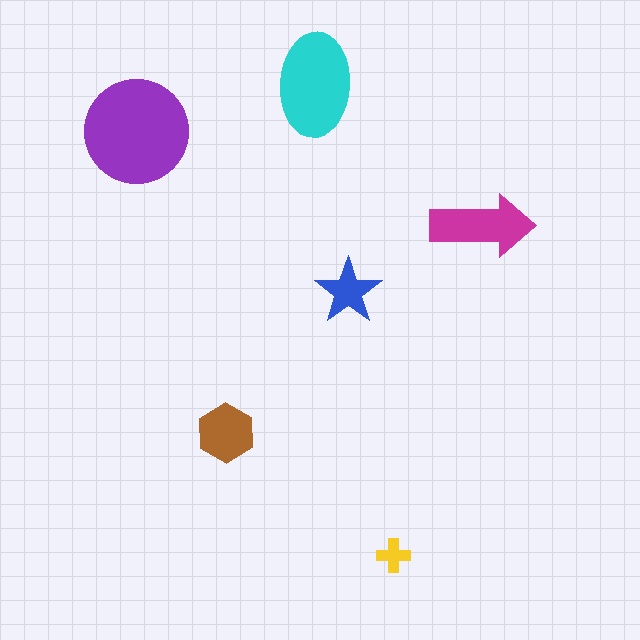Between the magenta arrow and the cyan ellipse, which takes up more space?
The cyan ellipse.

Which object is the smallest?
The yellow cross.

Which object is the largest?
The purple circle.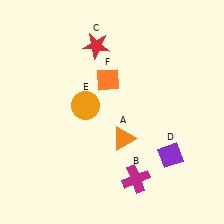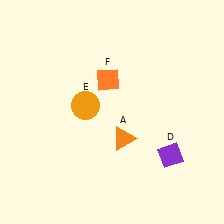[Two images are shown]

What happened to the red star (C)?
The red star (C) was removed in Image 2. It was in the top-left area of Image 1.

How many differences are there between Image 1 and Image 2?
There are 2 differences between the two images.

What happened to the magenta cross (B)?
The magenta cross (B) was removed in Image 2. It was in the bottom-right area of Image 1.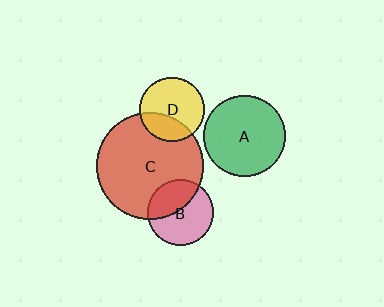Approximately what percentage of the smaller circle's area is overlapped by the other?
Approximately 40%.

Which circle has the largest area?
Circle C (red).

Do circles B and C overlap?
Yes.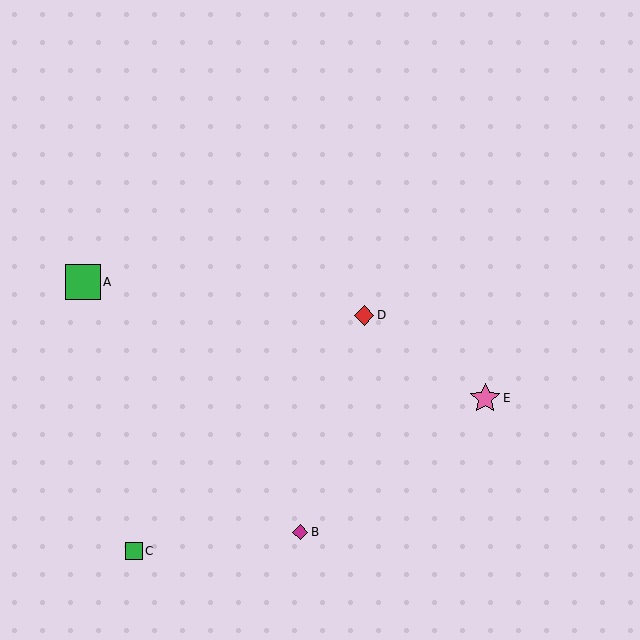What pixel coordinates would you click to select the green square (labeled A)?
Click at (83, 282) to select the green square A.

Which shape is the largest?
The green square (labeled A) is the largest.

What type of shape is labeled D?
Shape D is a red diamond.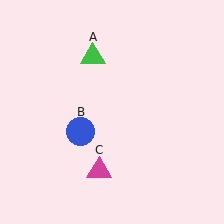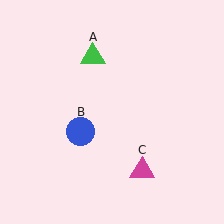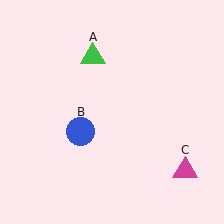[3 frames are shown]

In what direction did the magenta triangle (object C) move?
The magenta triangle (object C) moved right.